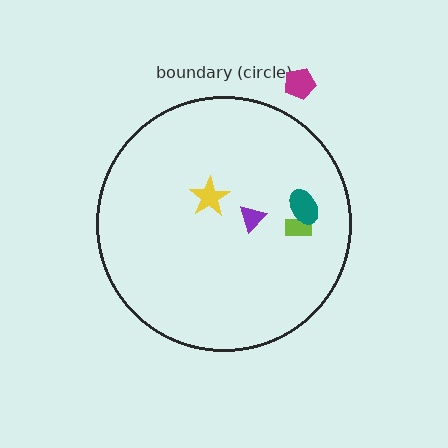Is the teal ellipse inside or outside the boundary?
Inside.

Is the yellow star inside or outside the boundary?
Inside.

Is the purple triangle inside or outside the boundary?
Inside.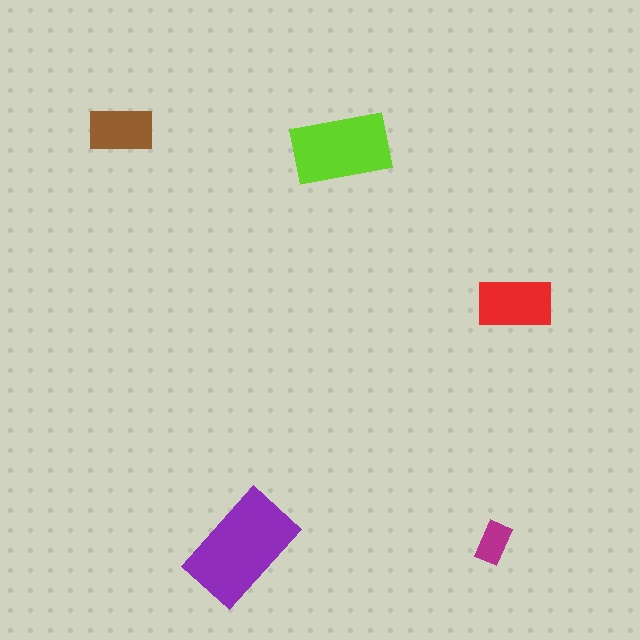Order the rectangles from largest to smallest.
the purple one, the lime one, the red one, the brown one, the magenta one.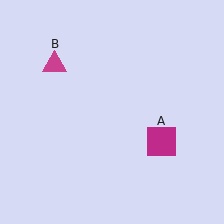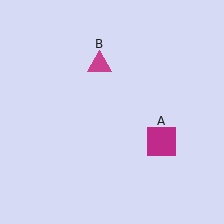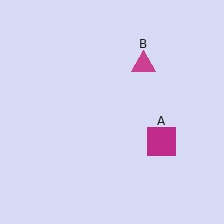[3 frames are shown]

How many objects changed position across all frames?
1 object changed position: magenta triangle (object B).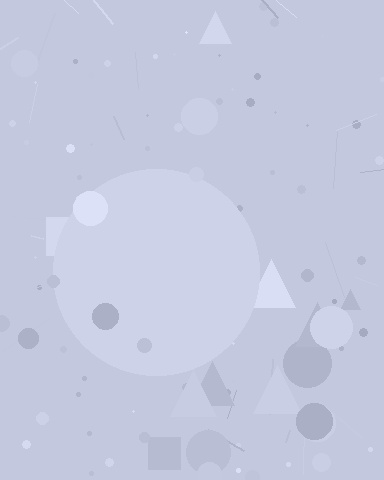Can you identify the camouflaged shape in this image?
The camouflaged shape is a circle.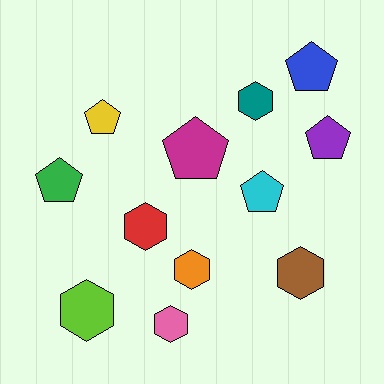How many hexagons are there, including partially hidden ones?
There are 6 hexagons.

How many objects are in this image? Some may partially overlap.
There are 12 objects.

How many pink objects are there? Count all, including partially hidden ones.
There is 1 pink object.